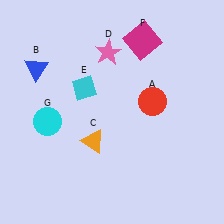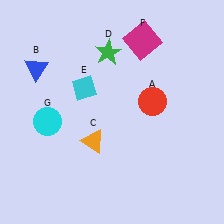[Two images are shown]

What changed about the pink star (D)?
In Image 1, D is pink. In Image 2, it changed to green.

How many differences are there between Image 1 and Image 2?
There is 1 difference between the two images.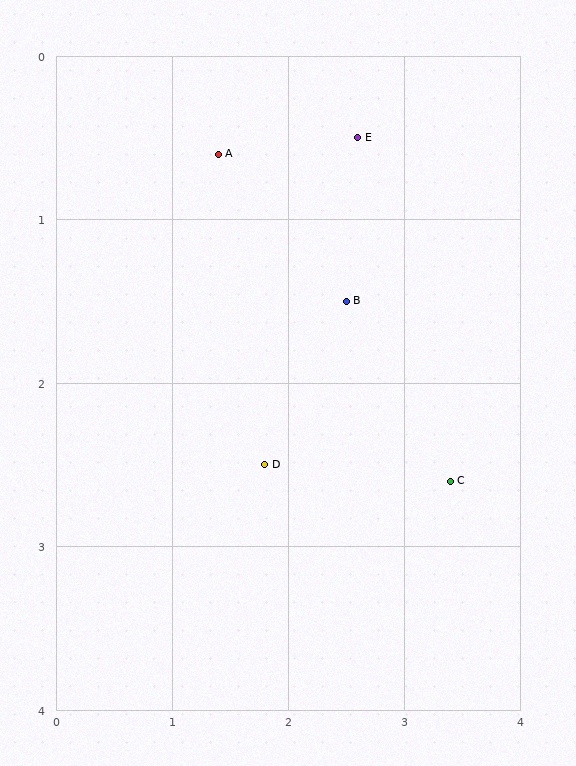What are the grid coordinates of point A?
Point A is at approximately (1.4, 0.6).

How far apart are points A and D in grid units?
Points A and D are about 1.9 grid units apart.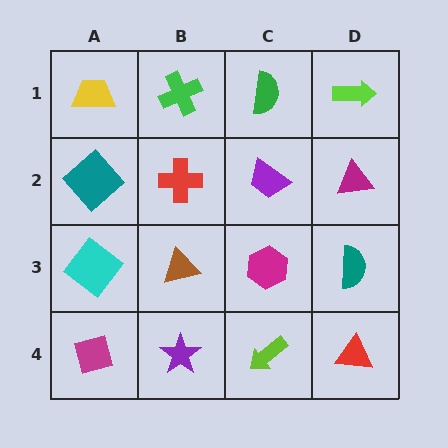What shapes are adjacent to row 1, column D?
A magenta triangle (row 2, column D), a green semicircle (row 1, column C).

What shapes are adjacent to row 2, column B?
A green cross (row 1, column B), a brown triangle (row 3, column B), a teal diamond (row 2, column A), a purple trapezoid (row 2, column C).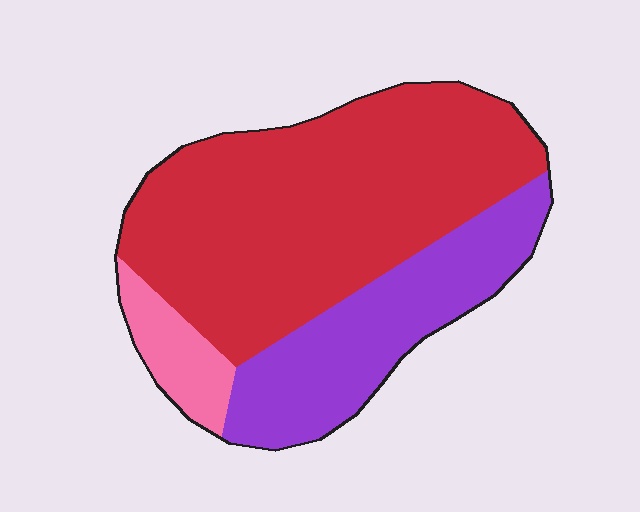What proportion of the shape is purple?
Purple takes up about one quarter (1/4) of the shape.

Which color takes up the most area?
Red, at roughly 65%.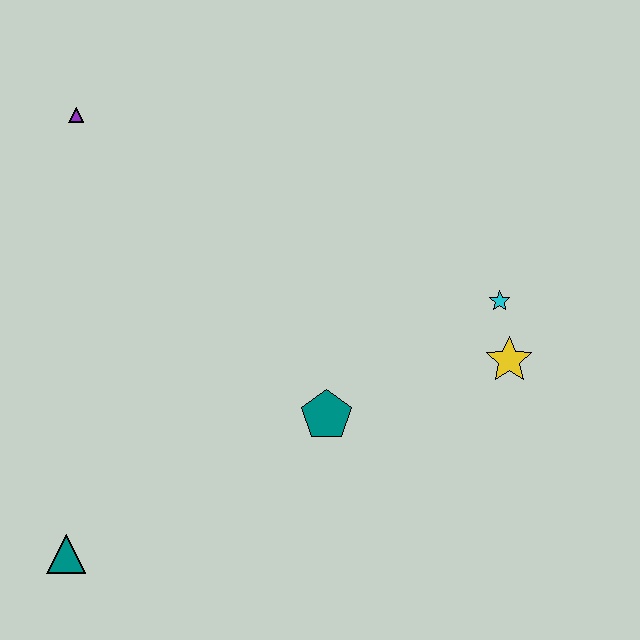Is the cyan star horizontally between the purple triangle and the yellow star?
Yes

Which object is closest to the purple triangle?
The teal pentagon is closest to the purple triangle.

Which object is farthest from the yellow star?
The purple triangle is farthest from the yellow star.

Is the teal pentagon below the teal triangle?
No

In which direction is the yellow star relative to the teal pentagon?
The yellow star is to the right of the teal pentagon.